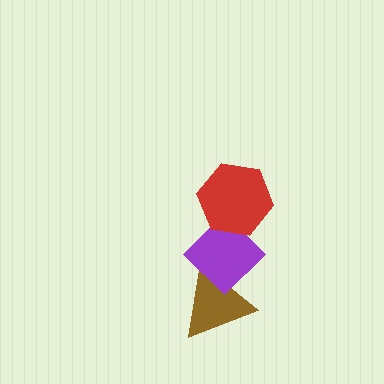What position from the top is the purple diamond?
The purple diamond is 2nd from the top.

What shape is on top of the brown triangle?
The purple diamond is on top of the brown triangle.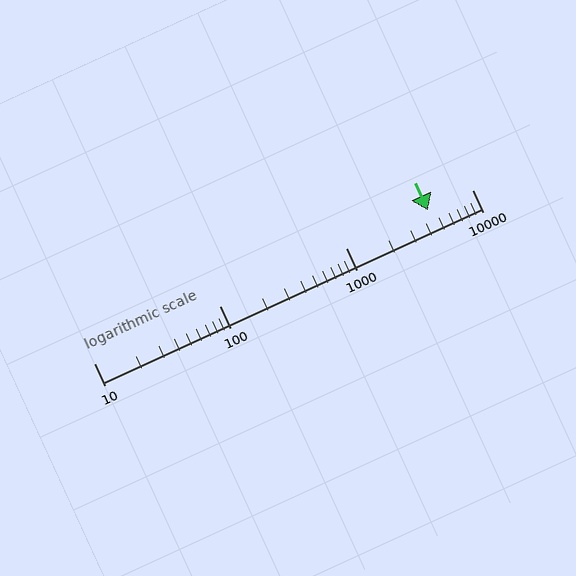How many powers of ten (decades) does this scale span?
The scale spans 3 decades, from 10 to 10000.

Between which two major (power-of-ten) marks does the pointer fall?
The pointer is between 1000 and 10000.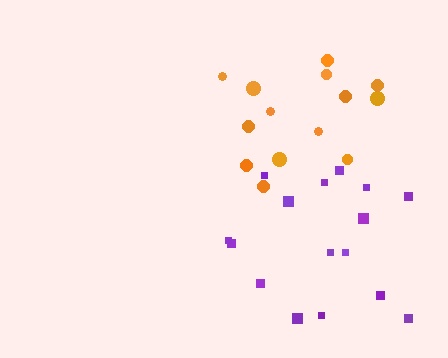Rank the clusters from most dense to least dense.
orange, purple.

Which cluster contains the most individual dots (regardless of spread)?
Purple (16).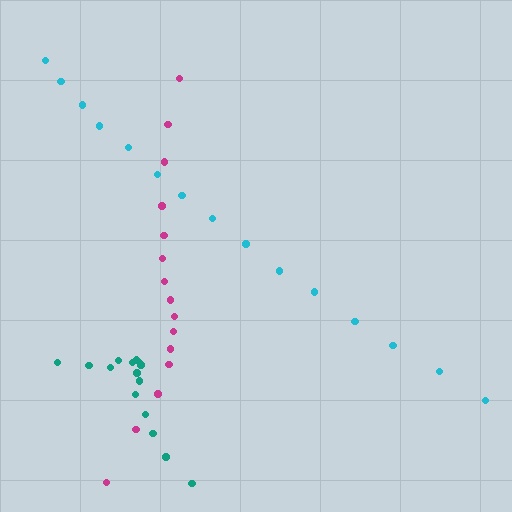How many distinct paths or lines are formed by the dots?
There are 3 distinct paths.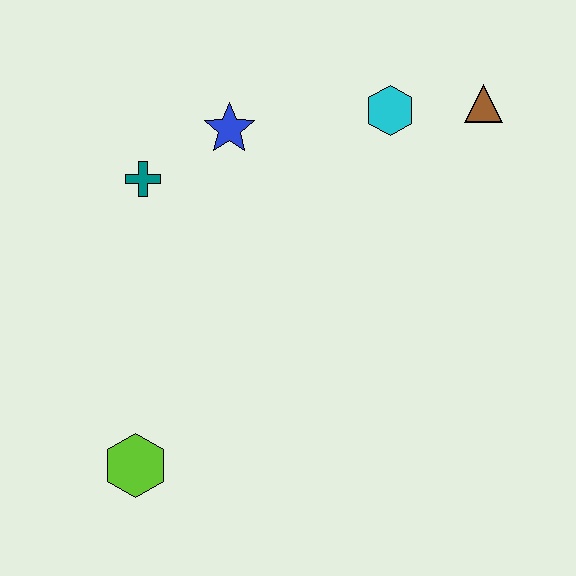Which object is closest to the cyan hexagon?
The brown triangle is closest to the cyan hexagon.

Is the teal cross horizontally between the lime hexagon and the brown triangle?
Yes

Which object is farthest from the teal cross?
The brown triangle is farthest from the teal cross.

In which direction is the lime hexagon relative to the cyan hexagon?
The lime hexagon is below the cyan hexagon.